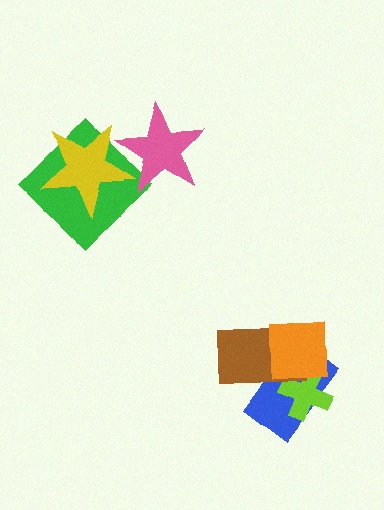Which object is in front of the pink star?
The yellow star is in front of the pink star.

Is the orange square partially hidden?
No, no other shape covers it.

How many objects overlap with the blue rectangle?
3 objects overlap with the blue rectangle.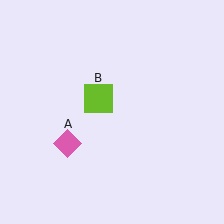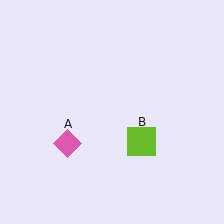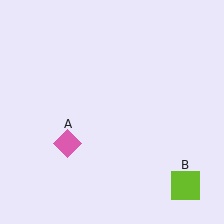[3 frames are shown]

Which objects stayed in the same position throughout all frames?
Pink diamond (object A) remained stationary.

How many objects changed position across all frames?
1 object changed position: lime square (object B).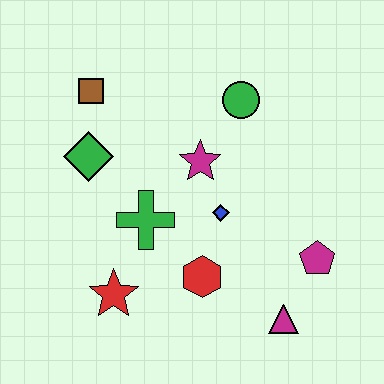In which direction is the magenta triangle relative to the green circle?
The magenta triangle is below the green circle.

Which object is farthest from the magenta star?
The magenta triangle is farthest from the magenta star.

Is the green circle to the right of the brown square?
Yes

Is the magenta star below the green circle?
Yes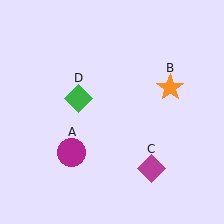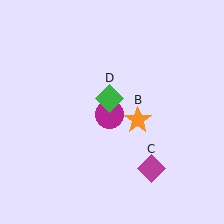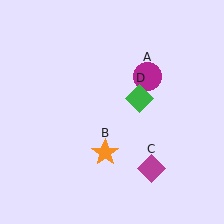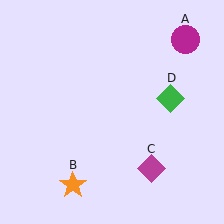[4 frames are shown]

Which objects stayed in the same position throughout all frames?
Magenta diamond (object C) remained stationary.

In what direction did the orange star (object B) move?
The orange star (object B) moved down and to the left.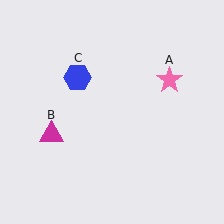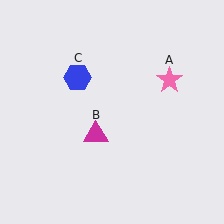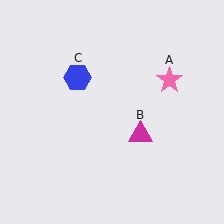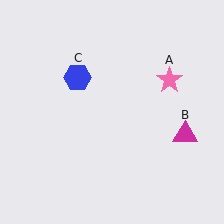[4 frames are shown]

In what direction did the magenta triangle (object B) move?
The magenta triangle (object B) moved right.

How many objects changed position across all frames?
1 object changed position: magenta triangle (object B).